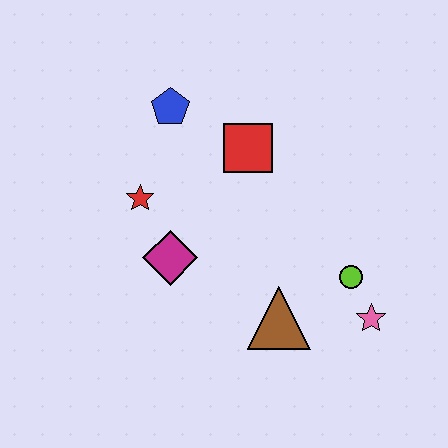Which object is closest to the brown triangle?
The lime circle is closest to the brown triangle.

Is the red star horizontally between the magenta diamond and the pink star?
No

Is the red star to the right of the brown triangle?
No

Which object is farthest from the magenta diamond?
The pink star is farthest from the magenta diamond.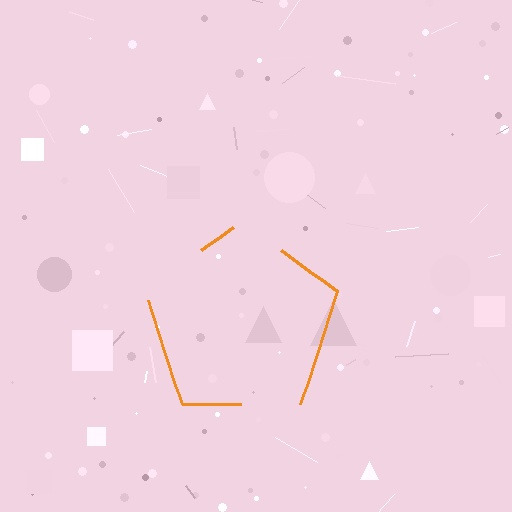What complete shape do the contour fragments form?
The contour fragments form a pentagon.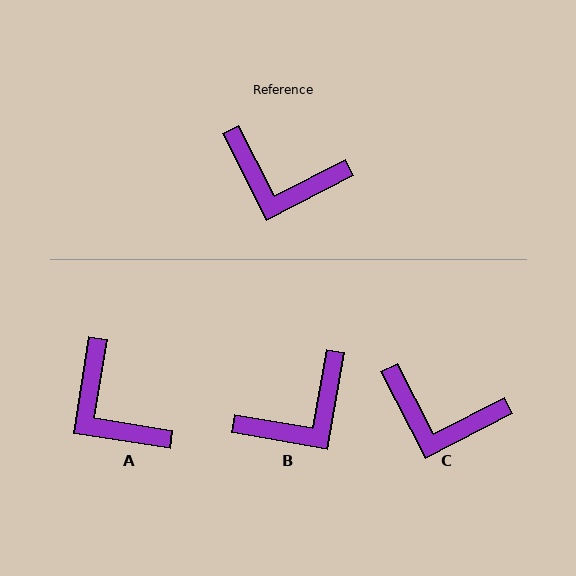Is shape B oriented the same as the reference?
No, it is off by about 53 degrees.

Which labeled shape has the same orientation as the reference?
C.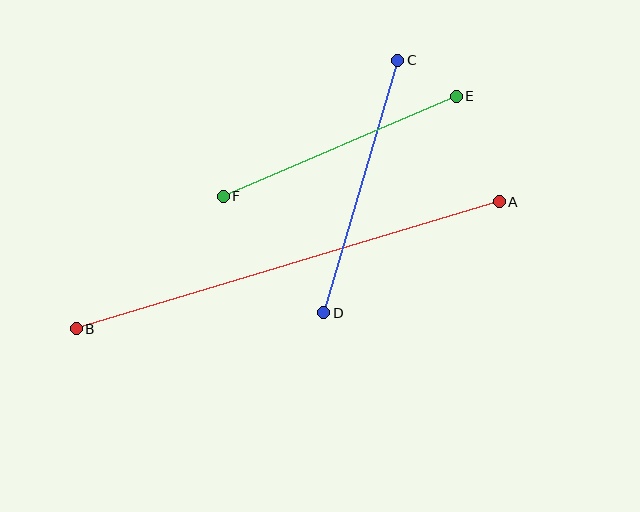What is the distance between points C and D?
The distance is approximately 263 pixels.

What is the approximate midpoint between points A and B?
The midpoint is at approximately (288, 265) pixels.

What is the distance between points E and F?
The distance is approximately 254 pixels.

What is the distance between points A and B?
The distance is approximately 442 pixels.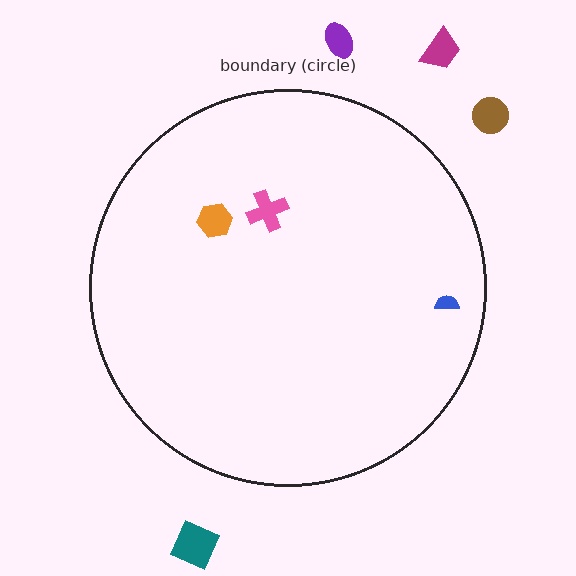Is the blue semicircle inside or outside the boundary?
Inside.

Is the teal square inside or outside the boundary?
Outside.